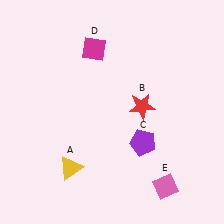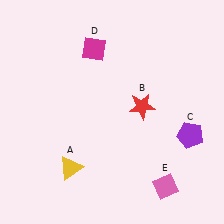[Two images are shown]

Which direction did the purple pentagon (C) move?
The purple pentagon (C) moved right.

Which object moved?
The purple pentagon (C) moved right.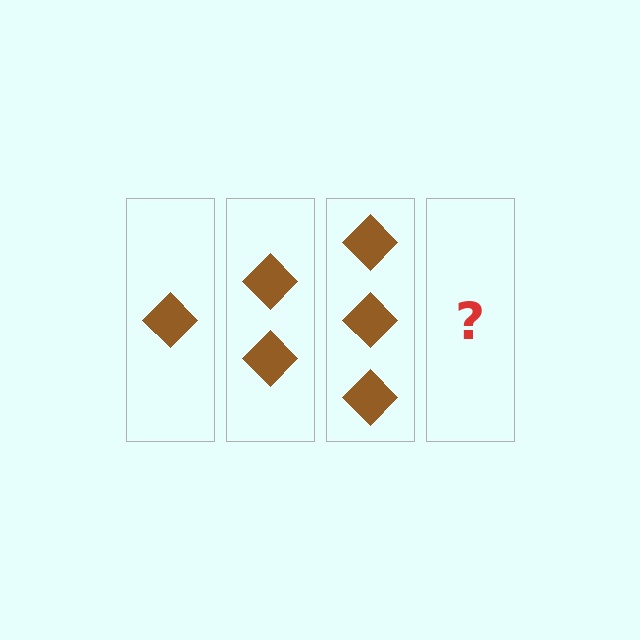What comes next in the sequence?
The next element should be 4 diamonds.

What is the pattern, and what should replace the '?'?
The pattern is that each step adds one more diamond. The '?' should be 4 diamonds.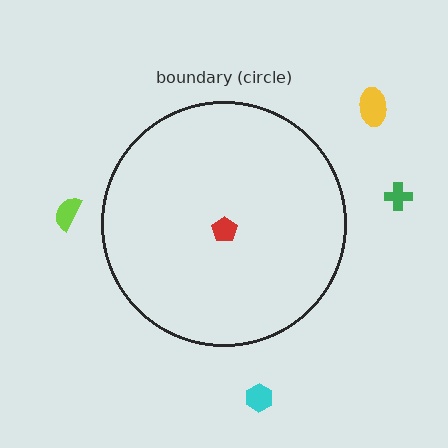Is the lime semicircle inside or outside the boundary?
Outside.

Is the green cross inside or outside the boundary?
Outside.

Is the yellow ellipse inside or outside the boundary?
Outside.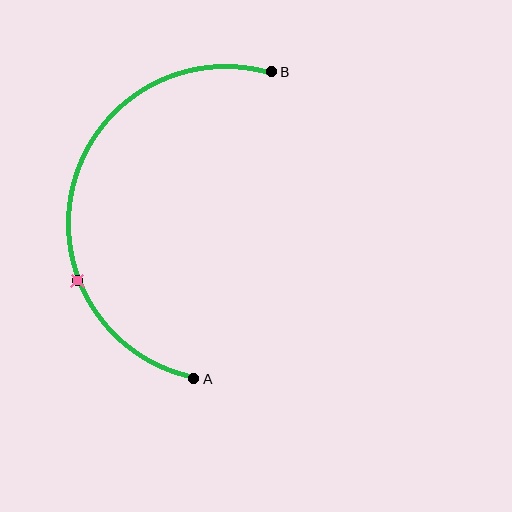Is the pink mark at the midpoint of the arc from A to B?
No. The pink mark lies on the arc but is closer to endpoint A. The arc midpoint would be at the point on the curve equidistant along the arc from both A and B.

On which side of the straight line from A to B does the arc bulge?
The arc bulges to the left of the straight line connecting A and B.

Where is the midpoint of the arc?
The arc midpoint is the point on the curve farthest from the straight line joining A and B. It sits to the left of that line.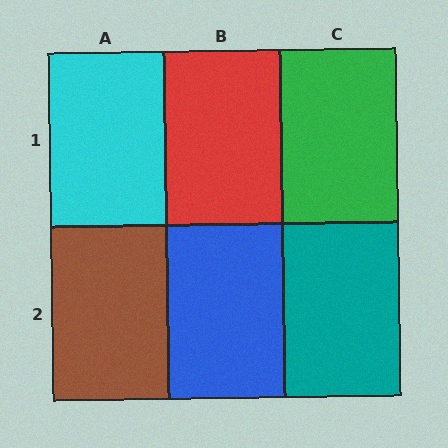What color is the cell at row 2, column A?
Brown.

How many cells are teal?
1 cell is teal.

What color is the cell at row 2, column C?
Teal.